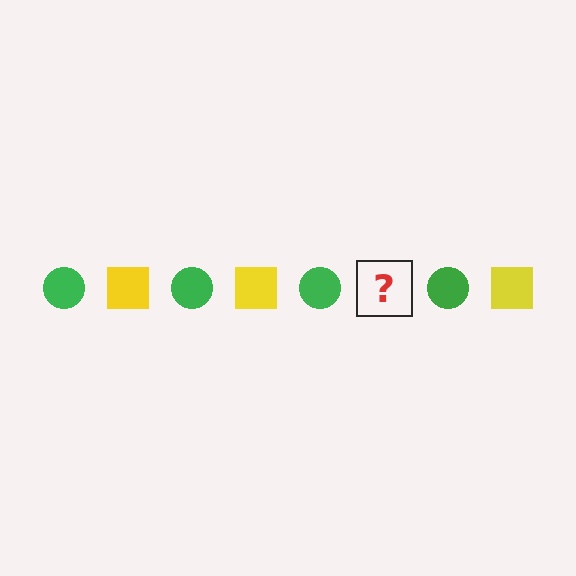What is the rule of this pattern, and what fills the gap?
The rule is that the pattern alternates between green circle and yellow square. The gap should be filled with a yellow square.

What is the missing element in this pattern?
The missing element is a yellow square.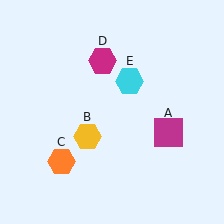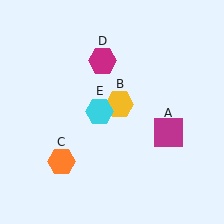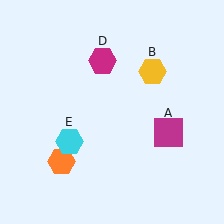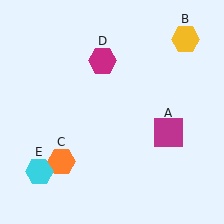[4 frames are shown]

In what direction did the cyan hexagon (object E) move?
The cyan hexagon (object E) moved down and to the left.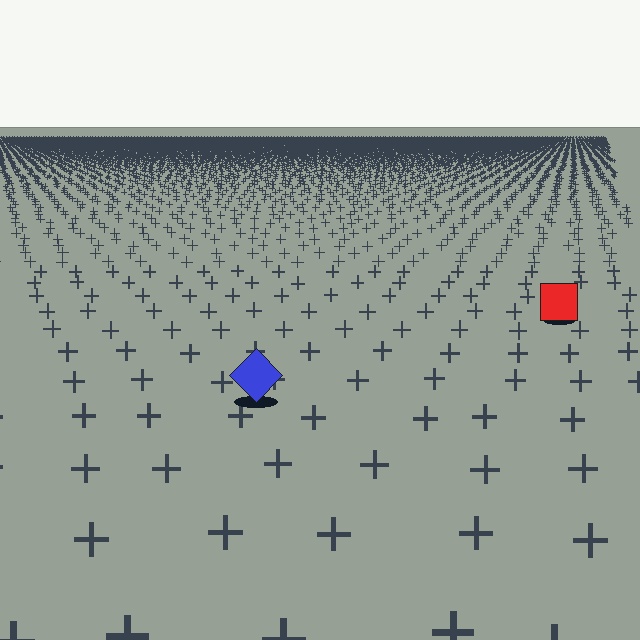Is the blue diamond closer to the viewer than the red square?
Yes. The blue diamond is closer — you can tell from the texture gradient: the ground texture is coarser near it.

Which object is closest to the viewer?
The blue diamond is closest. The texture marks near it are larger and more spread out.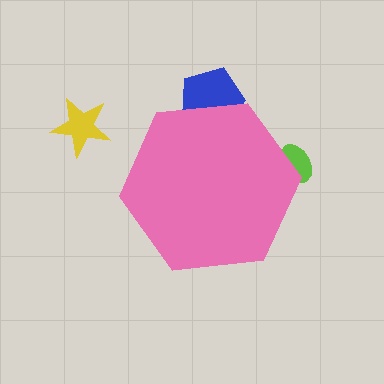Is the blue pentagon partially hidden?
Yes, the blue pentagon is partially hidden behind the pink hexagon.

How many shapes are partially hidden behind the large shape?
2 shapes are partially hidden.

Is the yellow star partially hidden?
No, the yellow star is fully visible.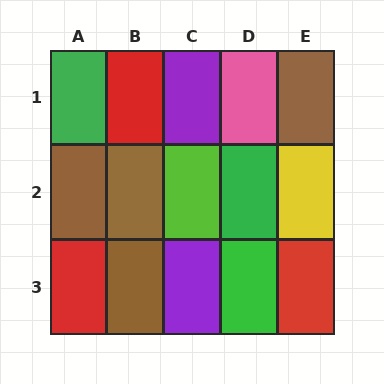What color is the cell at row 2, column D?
Green.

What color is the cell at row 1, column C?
Purple.